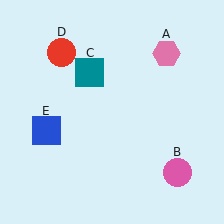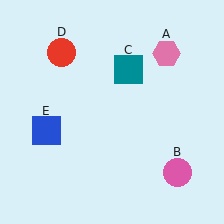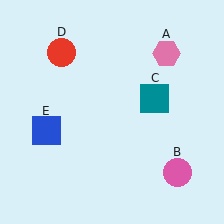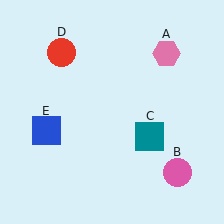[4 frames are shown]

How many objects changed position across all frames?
1 object changed position: teal square (object C).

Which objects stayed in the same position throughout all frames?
Pink hexagon (object A) and pink circle (object B) and red circle (object D) and blue square (object E) remained stationary.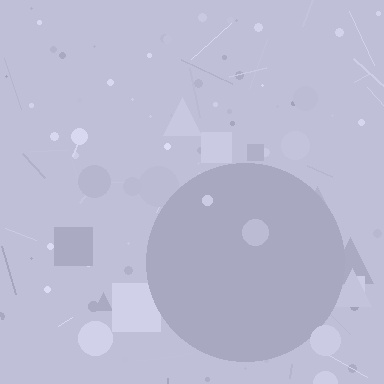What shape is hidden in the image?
A circle is hidden in the image.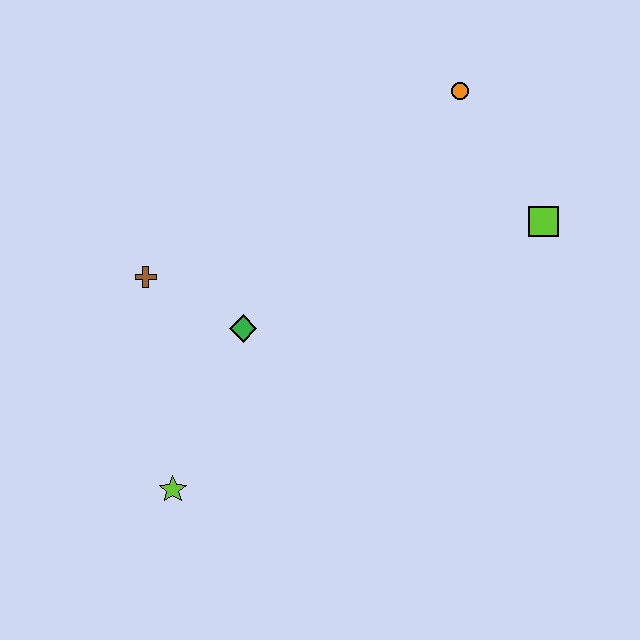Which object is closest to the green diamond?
The brown cross is closest to the green diamond.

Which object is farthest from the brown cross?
The lime square is farthest from the brown cross.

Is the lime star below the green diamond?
Yes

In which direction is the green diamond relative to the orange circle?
The green diamond is below the orange circle.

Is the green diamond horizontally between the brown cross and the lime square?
Yes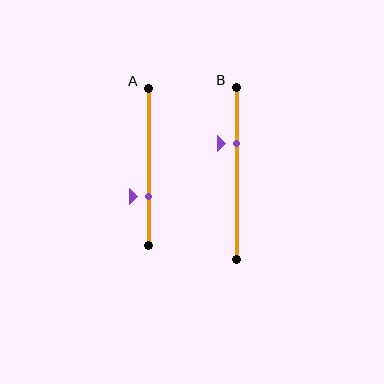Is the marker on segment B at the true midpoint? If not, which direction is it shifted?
No, the marker on segment B is shifted upward by about 17% of the segment length.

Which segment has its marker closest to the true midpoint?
Segment B has its marker closest to the true midpoint.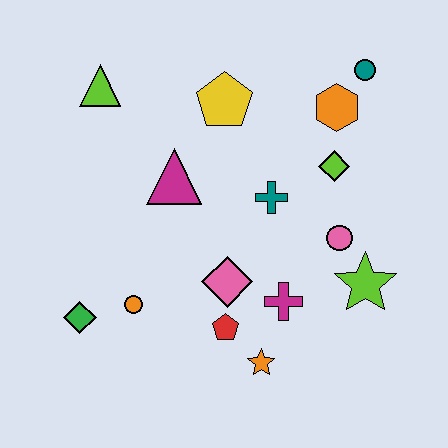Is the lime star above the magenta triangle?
No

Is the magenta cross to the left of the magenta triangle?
No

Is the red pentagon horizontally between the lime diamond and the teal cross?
No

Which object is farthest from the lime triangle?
The lime star is farthest from the lime triangle.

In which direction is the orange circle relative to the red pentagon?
The orange circle is to the left of the red pentagon.